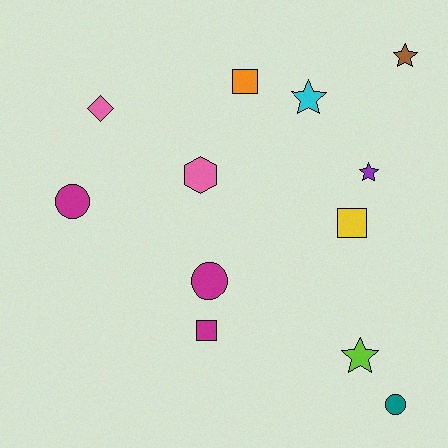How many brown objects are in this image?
There is 1 brown object.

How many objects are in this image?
There are 12 objects.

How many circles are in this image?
There are 3 circles.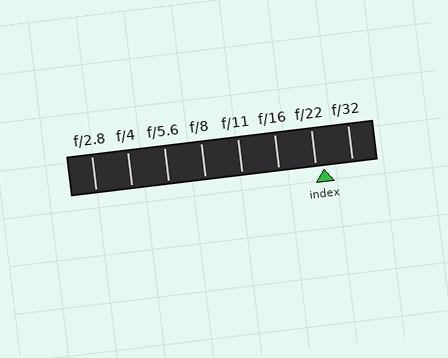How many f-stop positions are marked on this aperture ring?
There are 8 f-stop positions marked.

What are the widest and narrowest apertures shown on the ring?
The widest aperture shown is f/2.8 and the narrowest is f/32.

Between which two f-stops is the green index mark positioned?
The index mark is between f/22 and f/32.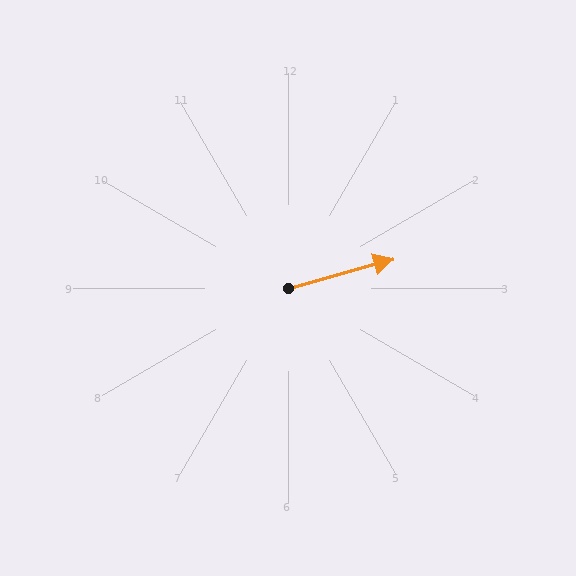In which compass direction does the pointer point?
East.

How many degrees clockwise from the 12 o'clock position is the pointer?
Approximately 74 degrees.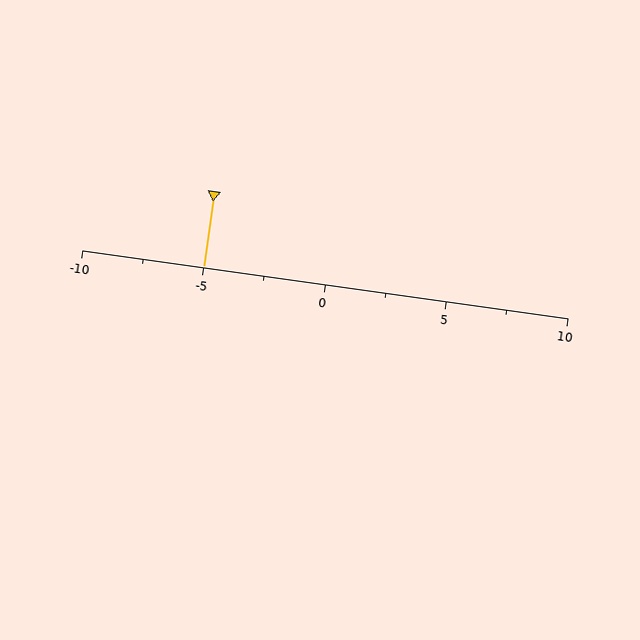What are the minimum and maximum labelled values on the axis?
The axis runs from -10 to 10.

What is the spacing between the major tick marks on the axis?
The major ticks are spaced 5 apart.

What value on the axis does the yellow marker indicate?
The marker indicates approximately -5.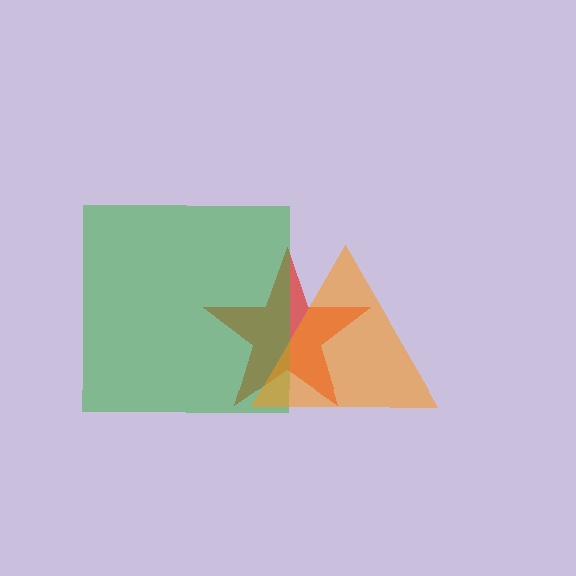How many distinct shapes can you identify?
There are 3 distinct shapes: a red star, a green square, an orange triangle.